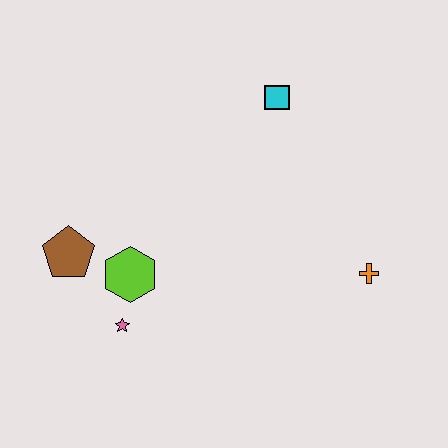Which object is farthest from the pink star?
The cyan square is farthest from the pink star.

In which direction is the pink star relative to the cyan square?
The pink star is below the cyan square.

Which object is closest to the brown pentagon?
The lime hexagon is closest to the brown pentagon.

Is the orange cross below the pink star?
No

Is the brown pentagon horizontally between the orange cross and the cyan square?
No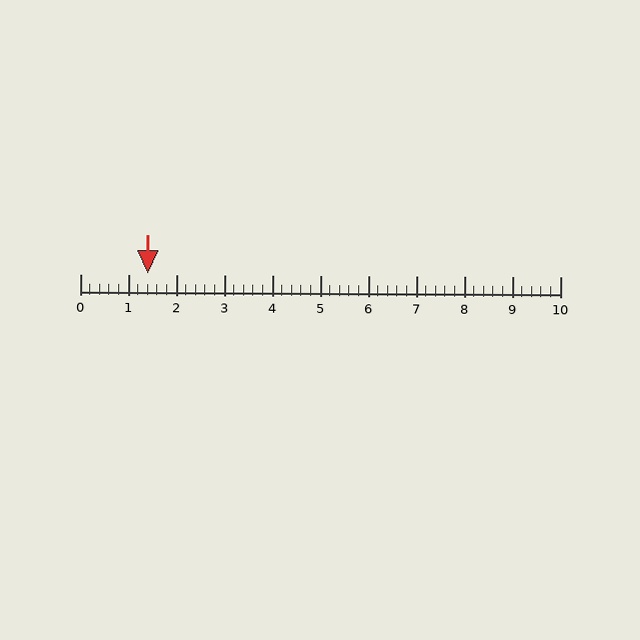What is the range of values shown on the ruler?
The ruler shows values from 0 to 10.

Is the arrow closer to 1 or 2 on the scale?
The arrow is closer to 1.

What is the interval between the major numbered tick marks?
The major tick marks are spaced 1 units apart.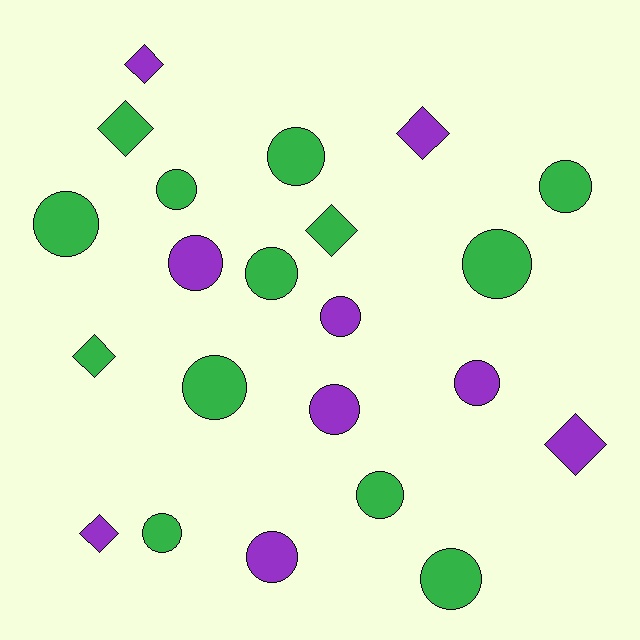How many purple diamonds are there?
There are 4 purple diamonds.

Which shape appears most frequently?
Circle, with 15 objects.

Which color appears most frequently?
Green, with 13 objects.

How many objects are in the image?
There are 22 objects.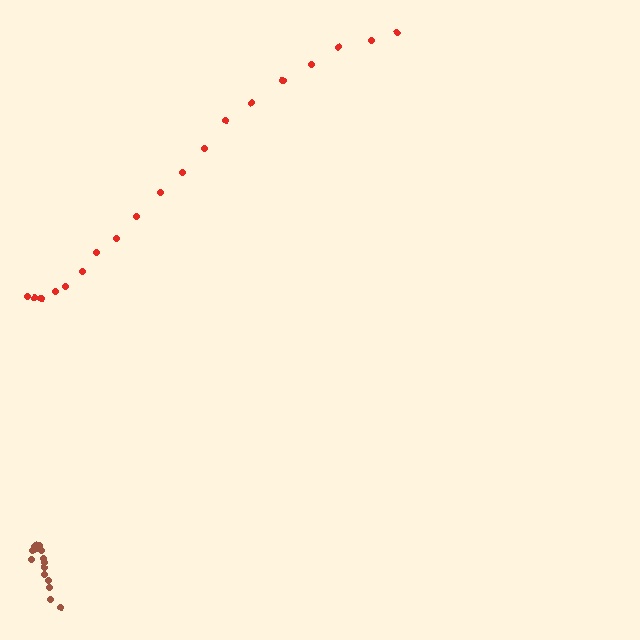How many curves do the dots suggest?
There are 2 distinct paths.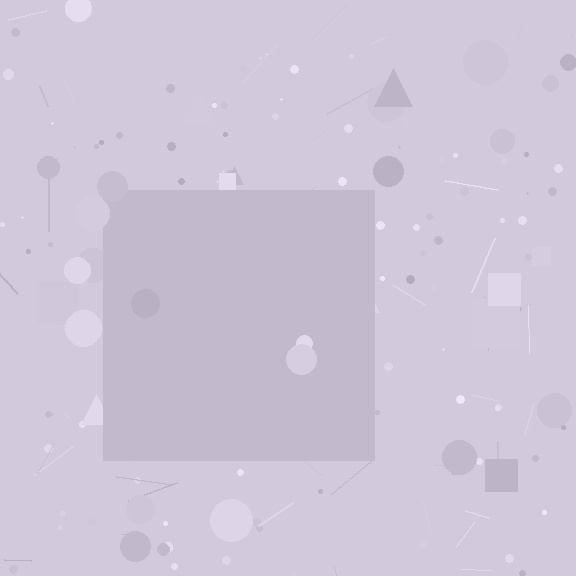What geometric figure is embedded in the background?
A square is embedded in the background.